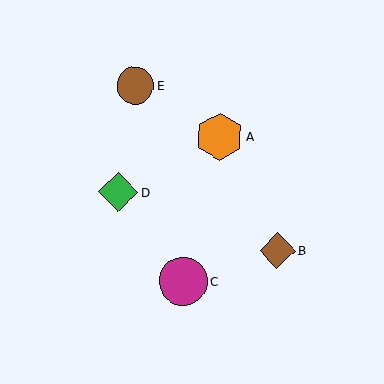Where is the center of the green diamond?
The center of the green diamond is at (118, 192).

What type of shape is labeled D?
Shape D is a green diamond.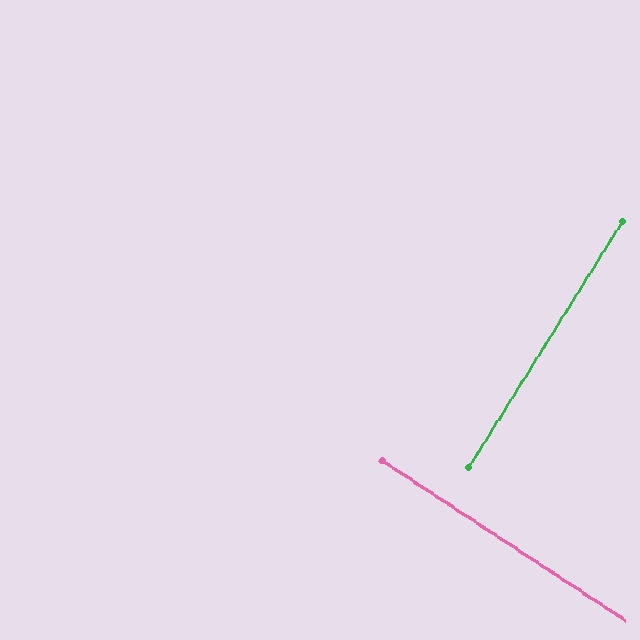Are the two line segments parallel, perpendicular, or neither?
Perpendicular — they meet at approximately 88°.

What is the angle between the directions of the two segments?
Approximately 88 degrees.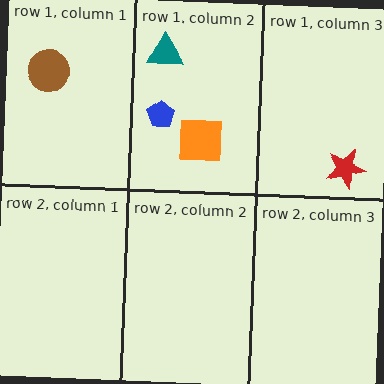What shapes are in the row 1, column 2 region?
The teal triangle, the orange square, the blue pentagon.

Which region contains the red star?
The row 1, column 3 region.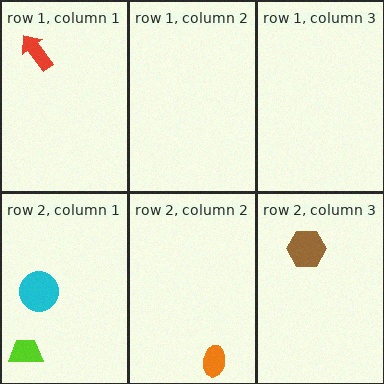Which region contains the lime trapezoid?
The row 2, column 1 region.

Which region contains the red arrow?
The row 1, column 1 region.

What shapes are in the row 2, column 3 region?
The brown hexagon.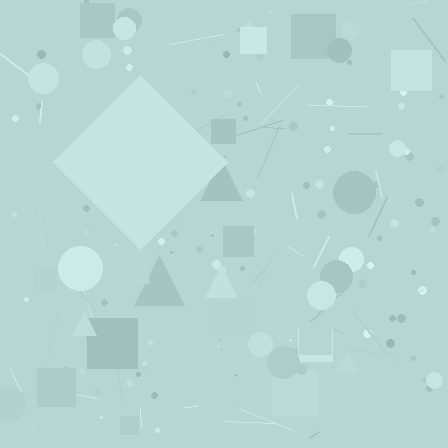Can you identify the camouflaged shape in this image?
The camouflaged shape is a diamond.